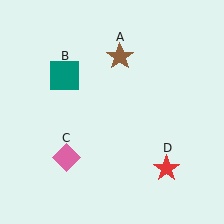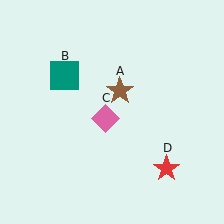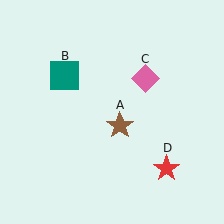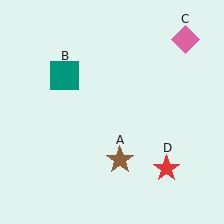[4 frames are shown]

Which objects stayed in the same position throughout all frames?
Teal square (object B) and red star (object D) remained stationary.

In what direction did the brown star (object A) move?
The brown star (object A) moved down.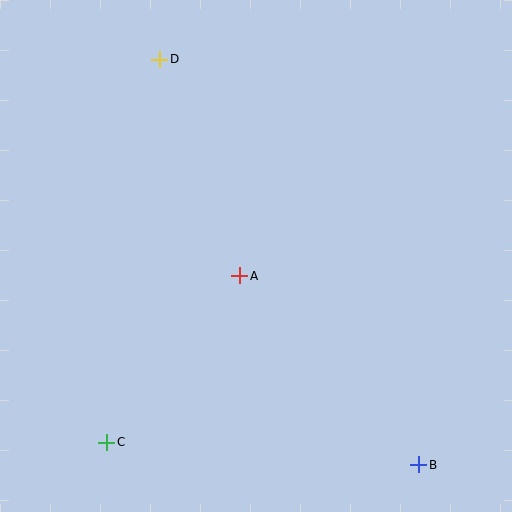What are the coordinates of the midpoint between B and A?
The midpoint between B and A is at (329, 370).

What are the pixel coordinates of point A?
Point A is at (240, 276).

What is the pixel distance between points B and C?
The distance between B and C is 313 pixels.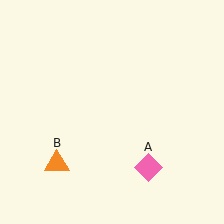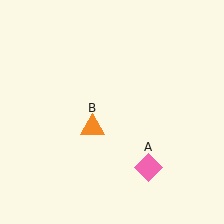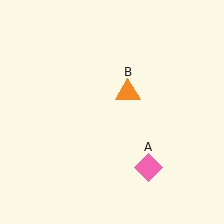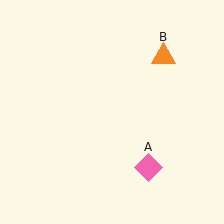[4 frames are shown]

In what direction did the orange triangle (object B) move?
The orange triangle (object B) moved up and to the right.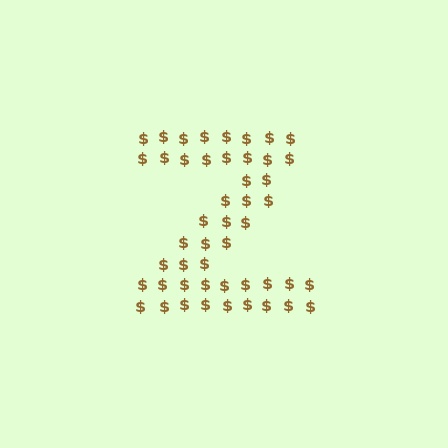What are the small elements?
The small elements are dollar signs.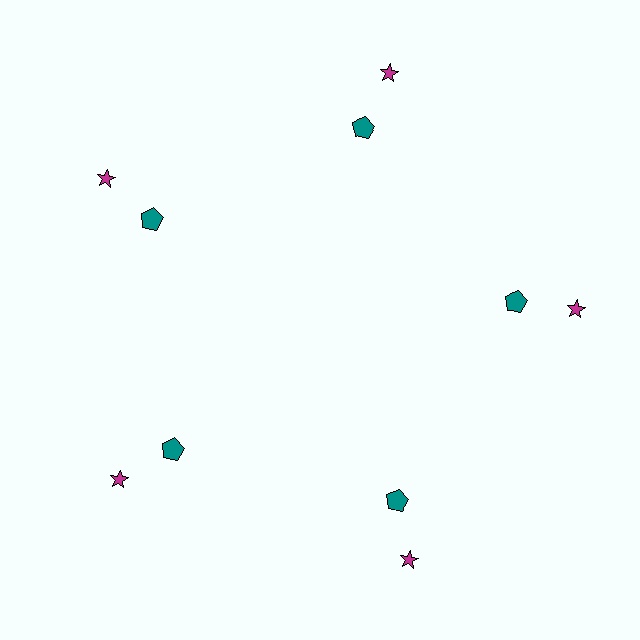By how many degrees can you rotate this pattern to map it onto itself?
The pattern maps onto itself every 72 degrees of rotation.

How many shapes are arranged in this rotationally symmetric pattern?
There are 10 shapes, arranged in 5 groups of 2.